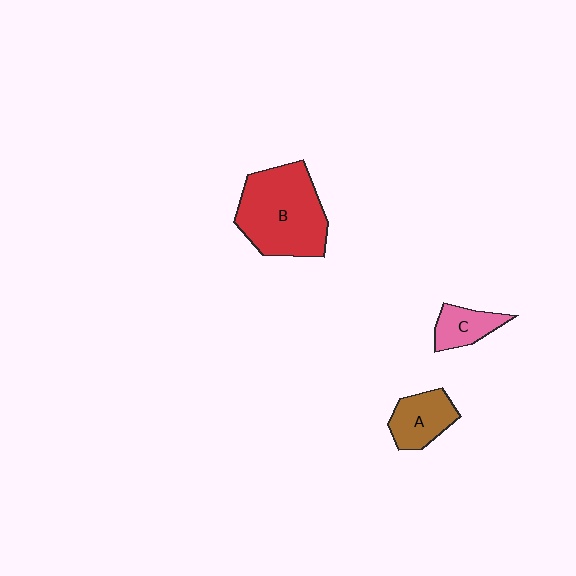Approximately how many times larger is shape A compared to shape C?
Approximately 1.3 times.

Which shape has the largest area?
Shape B (red).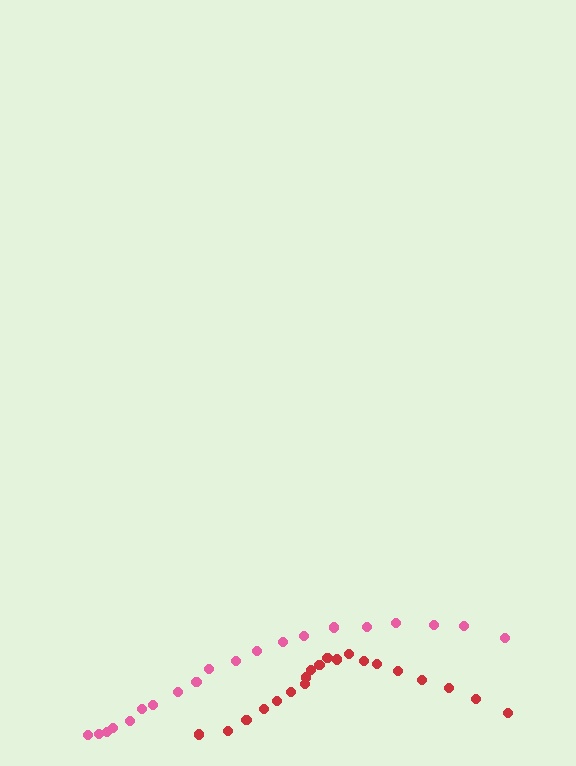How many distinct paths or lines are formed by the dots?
There are 2 distinct paths.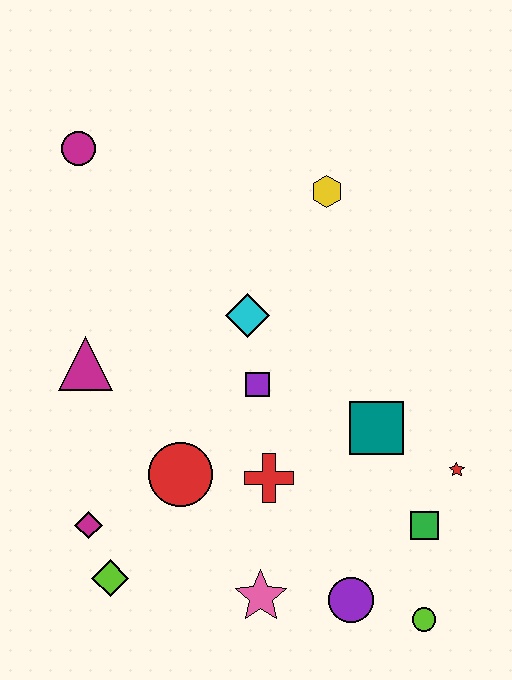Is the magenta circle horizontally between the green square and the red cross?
No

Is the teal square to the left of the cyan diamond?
No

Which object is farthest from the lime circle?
The magenta circle is farthest from the lime circle.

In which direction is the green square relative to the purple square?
The green square is to the right of the purple square.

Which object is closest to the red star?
The green square is closest to the red star.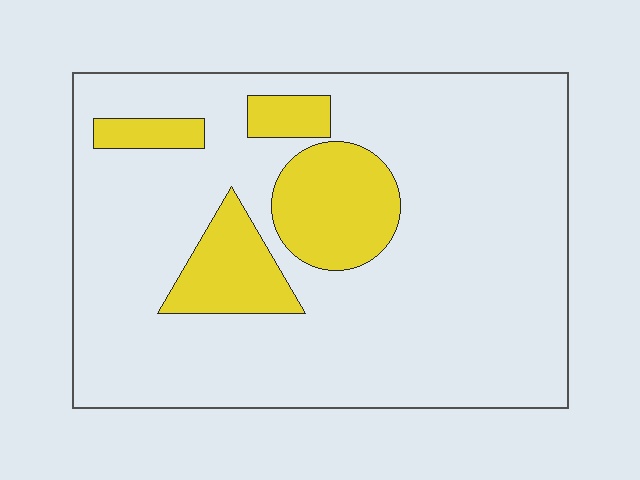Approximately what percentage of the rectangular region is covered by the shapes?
Approximately 20%.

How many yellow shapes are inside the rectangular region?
4.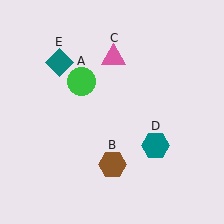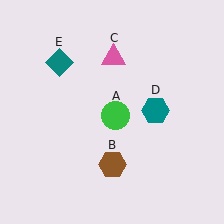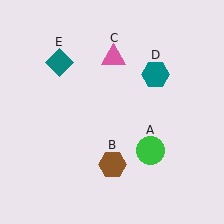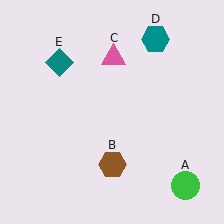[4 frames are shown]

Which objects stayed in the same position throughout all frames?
Brown hexagon (object B) and pink triangle (object C) and teal diamond (object E) remained stationary.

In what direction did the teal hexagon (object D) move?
The teal hexagon (object D) moved up.